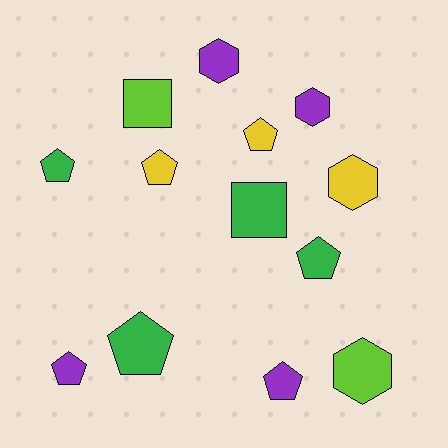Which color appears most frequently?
Purple, with 4 objects.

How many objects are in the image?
There are 13 objects.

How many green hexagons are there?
There are no green hexagons.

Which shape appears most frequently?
Pentagon, with 7 objects.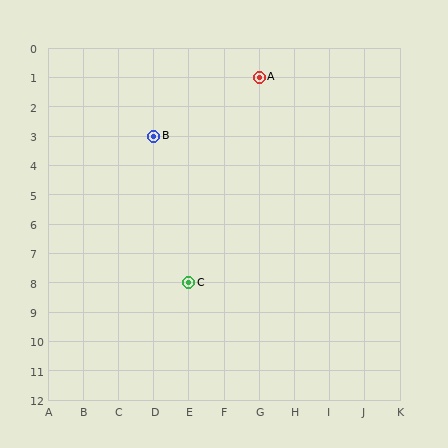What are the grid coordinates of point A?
Point A is at grid coordinates (G, 1).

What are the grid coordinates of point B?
Point B is at grid coordinates (D, 3).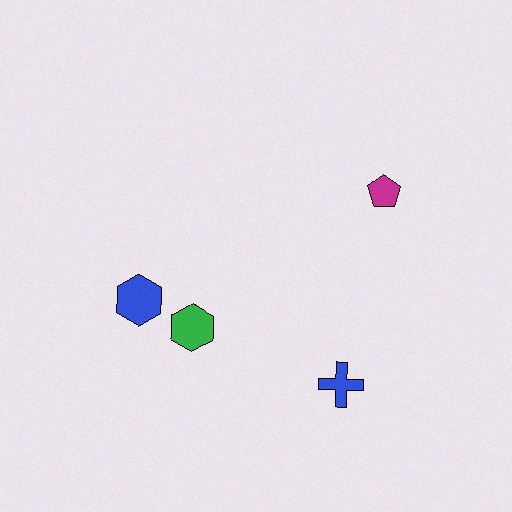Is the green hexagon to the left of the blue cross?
Yes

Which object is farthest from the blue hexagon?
The magenta pentagon is farthest from the blue hexagon.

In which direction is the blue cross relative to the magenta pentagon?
The blue cross is below the magenta pentagon.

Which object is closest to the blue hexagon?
The green hexagon is closest to the blue hexagon.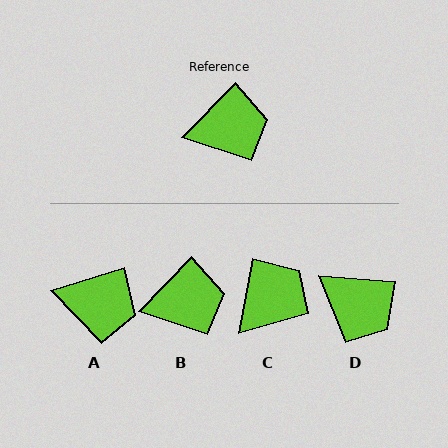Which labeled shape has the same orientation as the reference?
B.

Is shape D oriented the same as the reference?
No, it is off by about 50 degrees.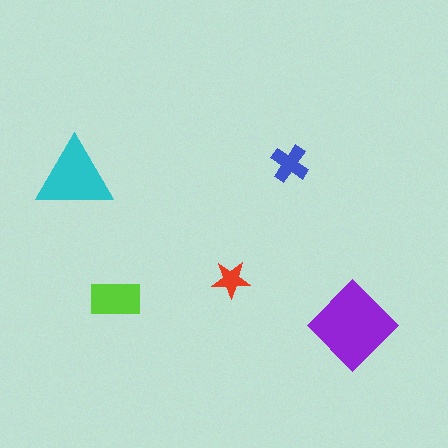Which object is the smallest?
The red star.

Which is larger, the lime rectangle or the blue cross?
The lime rectangle.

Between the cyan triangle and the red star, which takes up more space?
The cyan triangle.